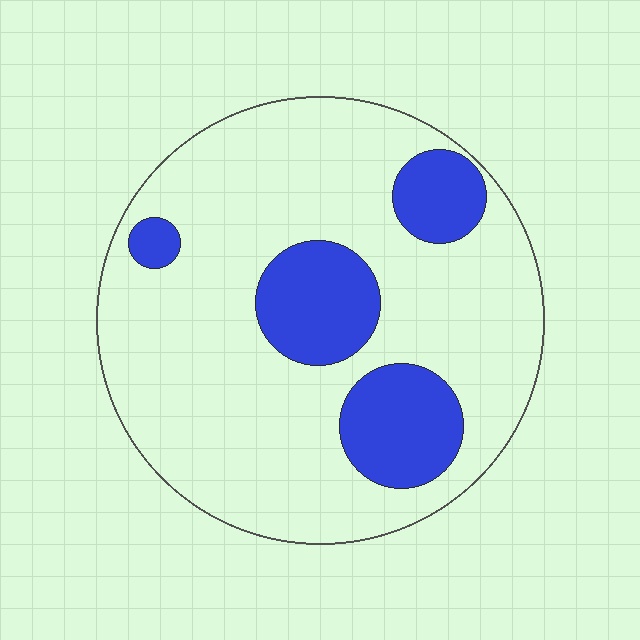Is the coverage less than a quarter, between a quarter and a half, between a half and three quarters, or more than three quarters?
Less than a quarter.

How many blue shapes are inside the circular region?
4.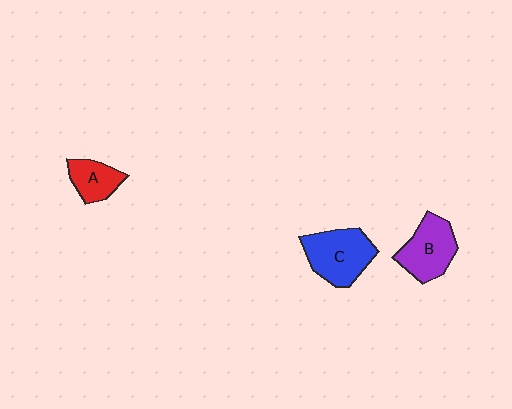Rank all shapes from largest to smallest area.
From largest to smallest: C (blue), B (purple), A (red).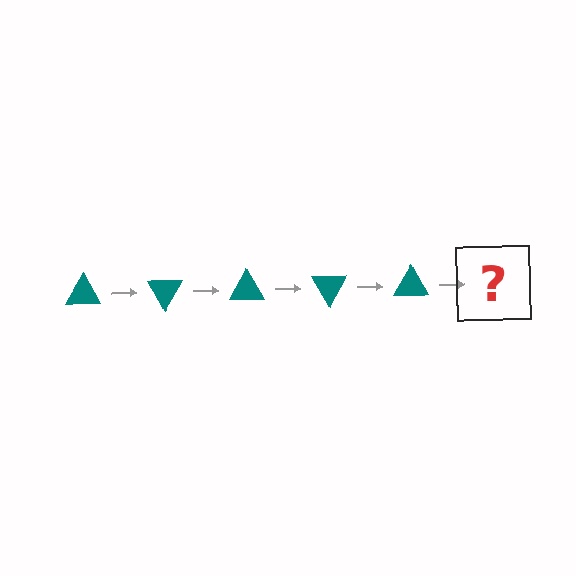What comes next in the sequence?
The next element should be a teal triangle rotated 300 degrees.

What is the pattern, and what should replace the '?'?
The pattern is that the triangle rotates 60 degrees each step. The '?' should be a teal triangle rotated 300 degrees.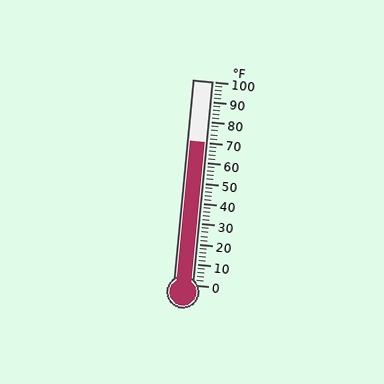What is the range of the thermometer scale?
The thermometer scale ranges from 0°F to 100°F.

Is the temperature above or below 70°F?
The temperature is at 70°F.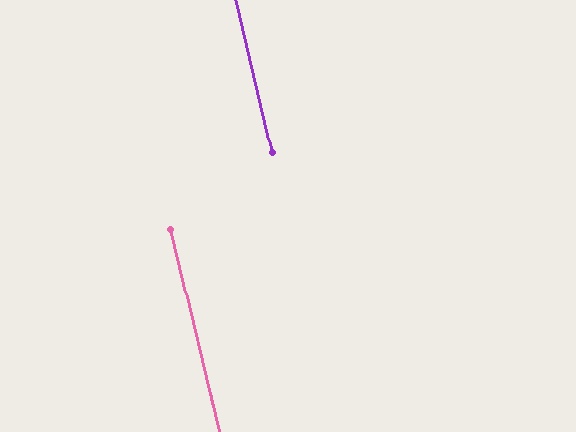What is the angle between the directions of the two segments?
Approximately 1 degree.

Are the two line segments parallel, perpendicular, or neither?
Parallel — their directions differ by only 0.5°.